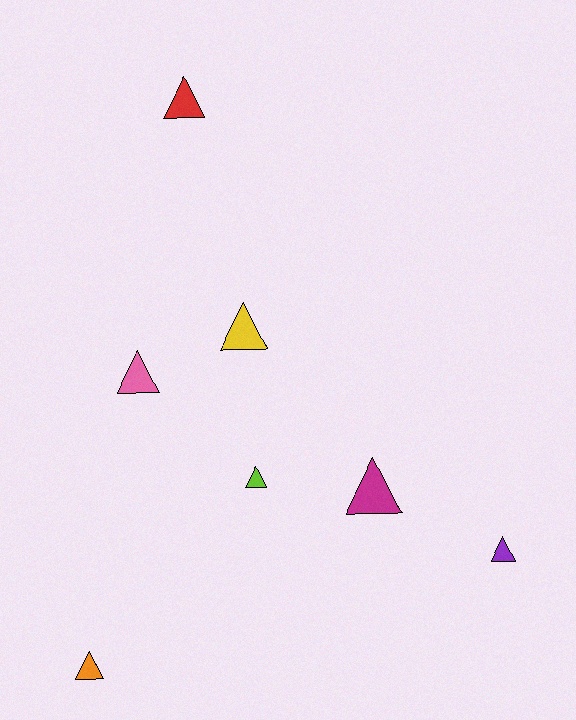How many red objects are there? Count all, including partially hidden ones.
There is 1 red object.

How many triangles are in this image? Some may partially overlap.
There are 7 triangles.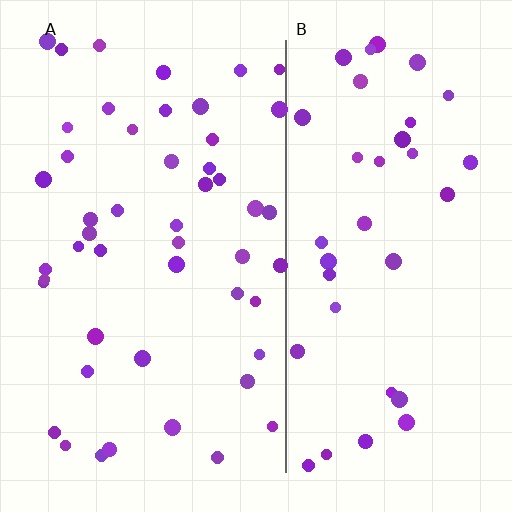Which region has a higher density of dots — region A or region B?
A (the left).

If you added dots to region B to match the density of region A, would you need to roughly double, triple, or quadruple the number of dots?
Approximately double.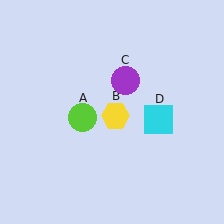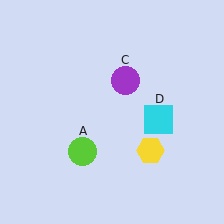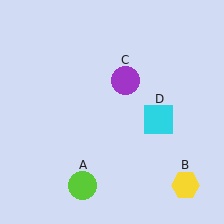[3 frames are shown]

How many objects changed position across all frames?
2 objects changed position: lime circle (object A), yellow hexagon (object B).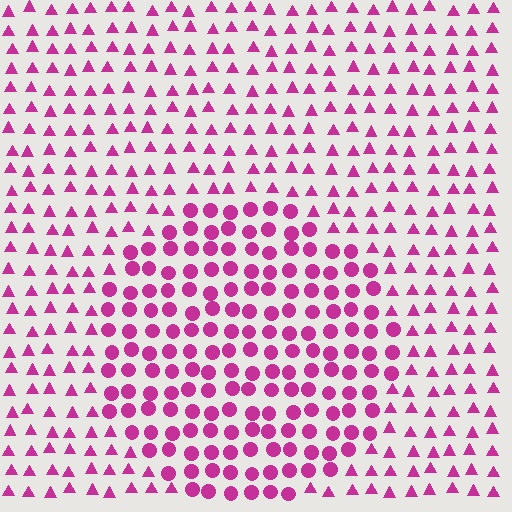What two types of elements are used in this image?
The image uses circles inside the circle region and triangles outside it.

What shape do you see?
I see a circle.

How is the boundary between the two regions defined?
The boundary is defined by a change in element shape: circles inside vs. triangles outside. All elements share the same color and spacing.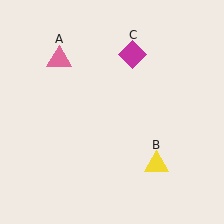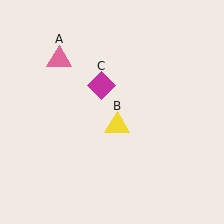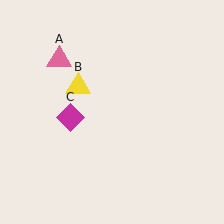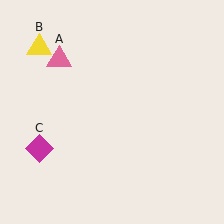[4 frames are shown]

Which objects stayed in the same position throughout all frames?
Pink triangle (object A) remained stationary.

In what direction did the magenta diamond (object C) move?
The magenta diamond (object C) moved down and to the left.